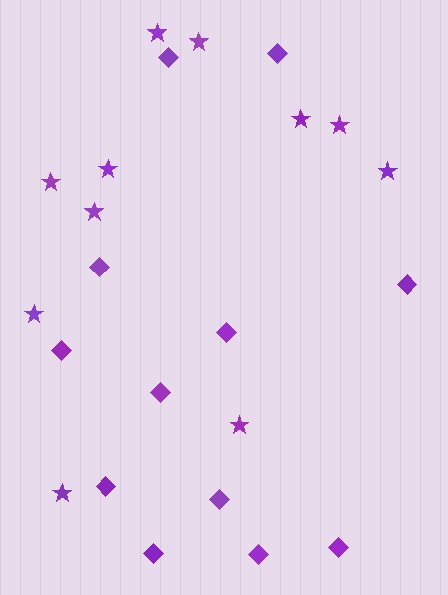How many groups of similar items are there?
There are 2 groups: one group of stars (11) and one group of diamonds (12).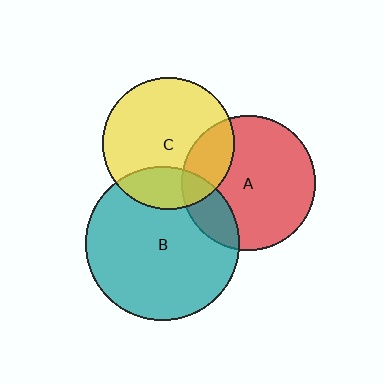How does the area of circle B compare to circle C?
Approximately 1.4 times.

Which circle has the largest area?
Circle B (teal).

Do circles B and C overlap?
Yes.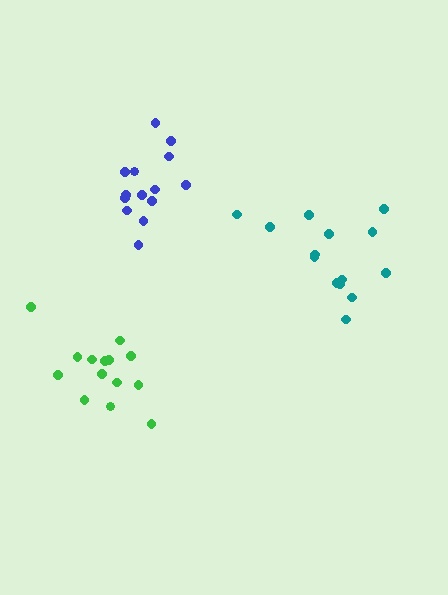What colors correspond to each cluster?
The clusters are colored: green, teal, blue.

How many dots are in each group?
Group 1: 14 dots, Group 2: 14 dots, Group 3: 14 dots (42 total).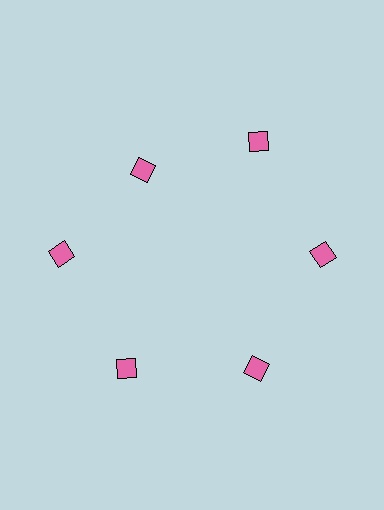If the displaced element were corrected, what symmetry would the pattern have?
It would have 6-fold rotational symmetry — the pattern would map onto itself every 60 degrees.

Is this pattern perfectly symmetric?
No. The 6 pink squares are arranged in a ring, but one element near the 11 o'clock position is pulled inward toward the center, breaking the 6-fold rotational symmetry.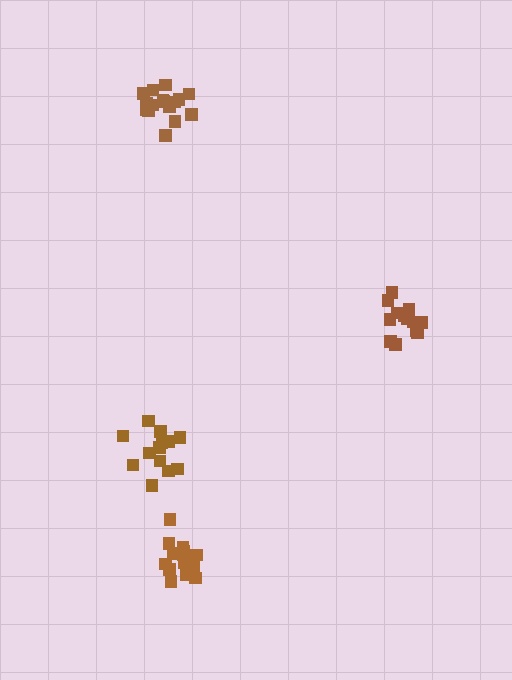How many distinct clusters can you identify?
There are 4 distinct clusters.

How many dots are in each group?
Group 1: 13 dots, Group 2: 17 dots, Group 3: 13 dots, Group 4: 17 dots (60 total).